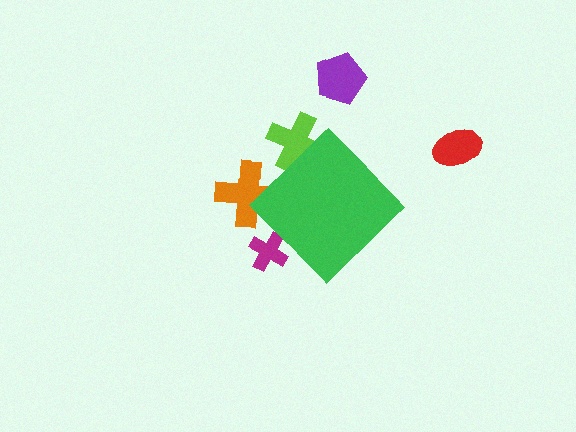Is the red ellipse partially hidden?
No, the red ellipse is fully visible.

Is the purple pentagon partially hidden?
No, the purple pentagon is fully visible.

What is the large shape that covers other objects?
A green diamond.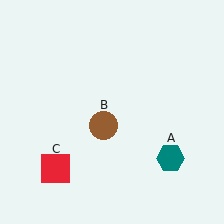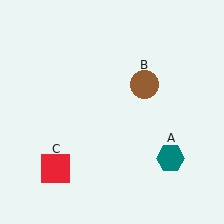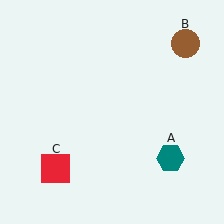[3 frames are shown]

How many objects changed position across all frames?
1 object changed position: brown circle (object B).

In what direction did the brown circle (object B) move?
The brown circle (object B) moved up and to the right.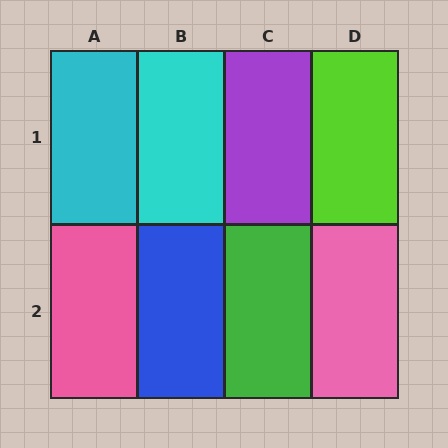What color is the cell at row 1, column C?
Purple.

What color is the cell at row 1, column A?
Cyan.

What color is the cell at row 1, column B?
Cyan.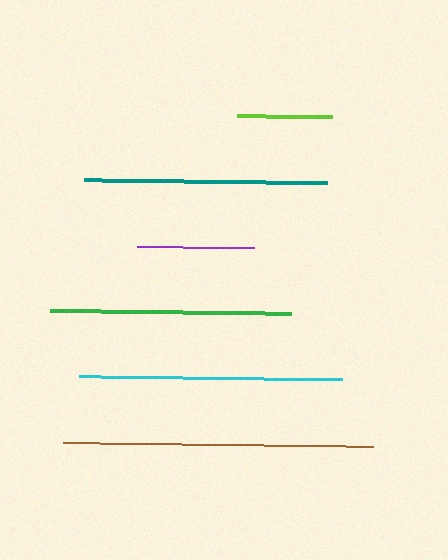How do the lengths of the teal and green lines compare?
The teal and green lines are approximately the same length.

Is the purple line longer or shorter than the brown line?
The brown line is longer than the purple line.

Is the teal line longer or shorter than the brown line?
The brown line is longer than the teal line.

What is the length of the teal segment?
The teal segment is approximately 243 pixels long.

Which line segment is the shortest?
The lime line is the shortest at approximately 95 pixels.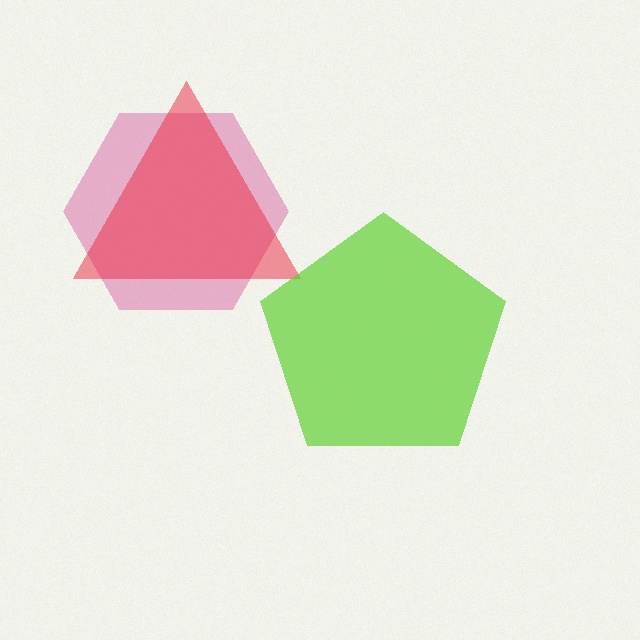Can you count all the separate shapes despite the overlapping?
Yes, there are 3 separate shapes.